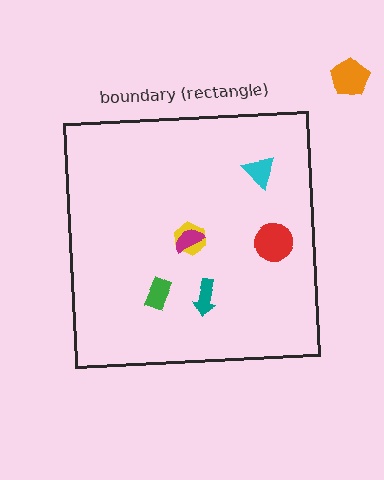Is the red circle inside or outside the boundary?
Inside.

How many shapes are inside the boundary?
6 inside, 1 outside.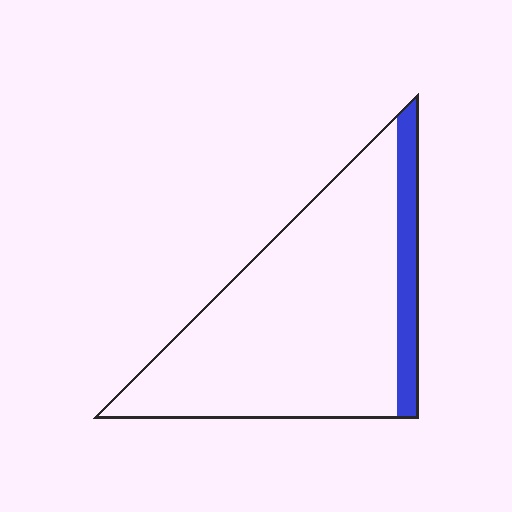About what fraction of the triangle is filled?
About one eighth (1/8).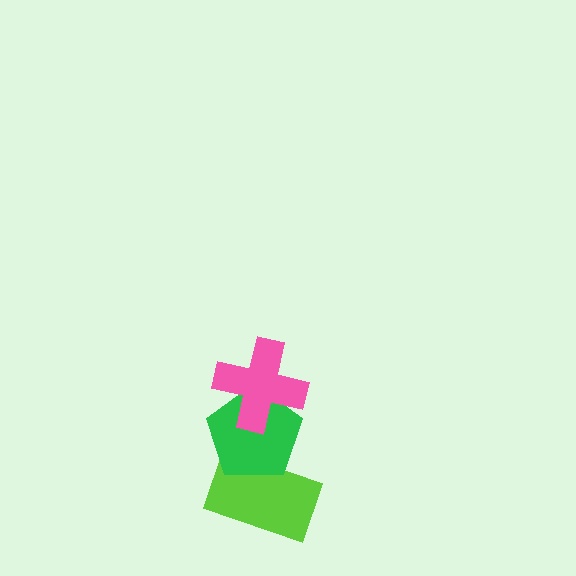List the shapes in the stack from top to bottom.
From top to bottom: the pink cross, the green pentagon, the lime rectangle.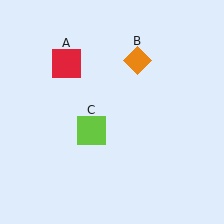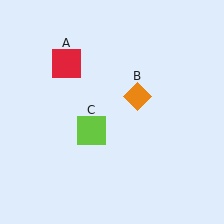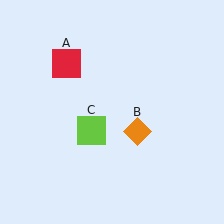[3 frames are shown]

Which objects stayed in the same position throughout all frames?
Red square (object A) and lime square (object C) remained stationary.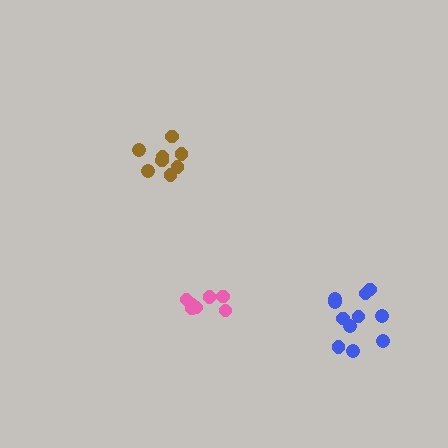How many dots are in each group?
Group 1: 8 dots, Group 2: 11 dots, Group 3: 7 dots (26 total).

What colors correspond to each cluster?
The clusters are colored: brown, blue, pink.